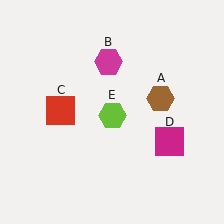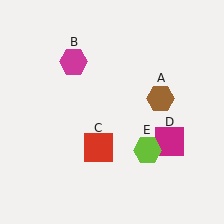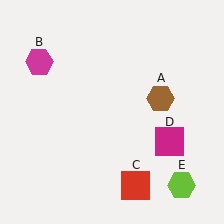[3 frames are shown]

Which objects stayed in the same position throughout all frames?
Brown hexagon (object A) and magenta square (object D) remained stationary.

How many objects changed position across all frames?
3 objects changed position: magenta hexagon (object B), red square (object C), lime hexagon (object E).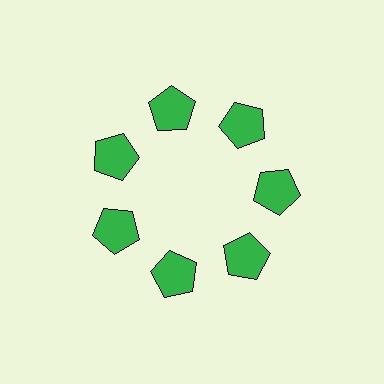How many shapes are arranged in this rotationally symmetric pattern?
There are 7 shapes, arranged in 7 groups of 1.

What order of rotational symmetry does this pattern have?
This pattern has 7-fold rotational symmetry.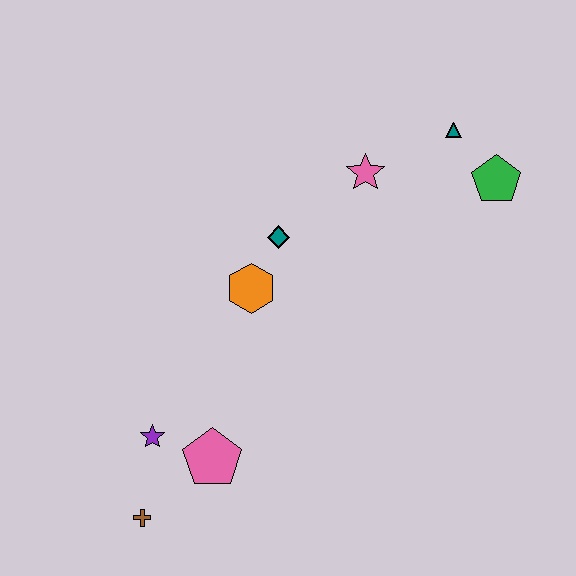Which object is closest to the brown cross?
The purple star is closest to the brown cross.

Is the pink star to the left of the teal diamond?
No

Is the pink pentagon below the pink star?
Yes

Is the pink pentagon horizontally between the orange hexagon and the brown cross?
Yes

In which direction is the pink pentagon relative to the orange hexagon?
The pink pentagon is below the orange hexagon.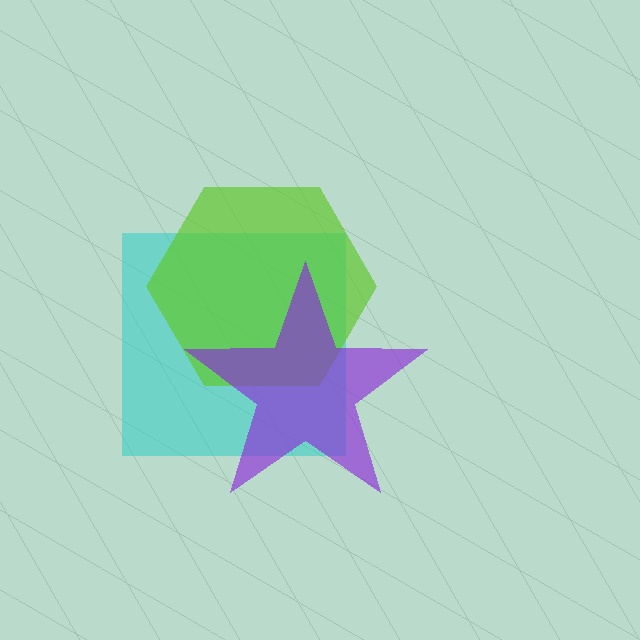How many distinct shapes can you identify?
There are 3 distinct shapes: a cyan square, a lime hexagon, a purple star.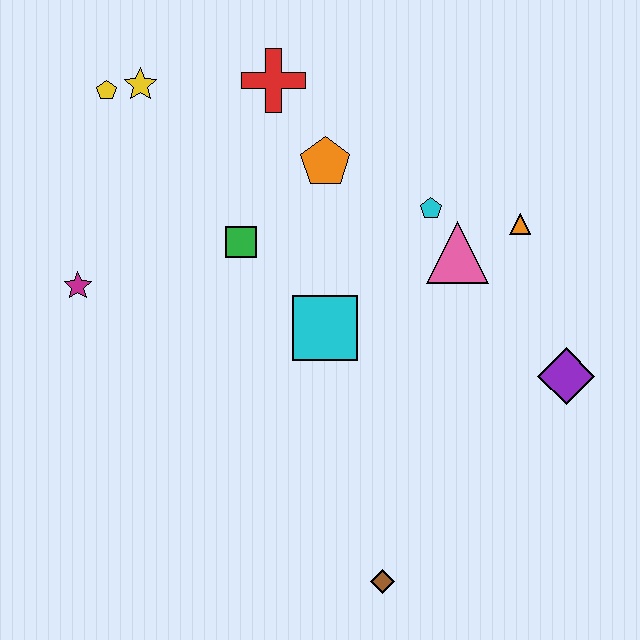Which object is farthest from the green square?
The brown diamond is farthest from the green square.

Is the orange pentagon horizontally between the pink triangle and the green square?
Yes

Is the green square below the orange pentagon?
Yes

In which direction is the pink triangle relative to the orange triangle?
The pink triangle is to the left of the orange triangle.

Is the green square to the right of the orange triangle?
No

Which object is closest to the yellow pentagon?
The yellow star is closest to the yellow pentagon.